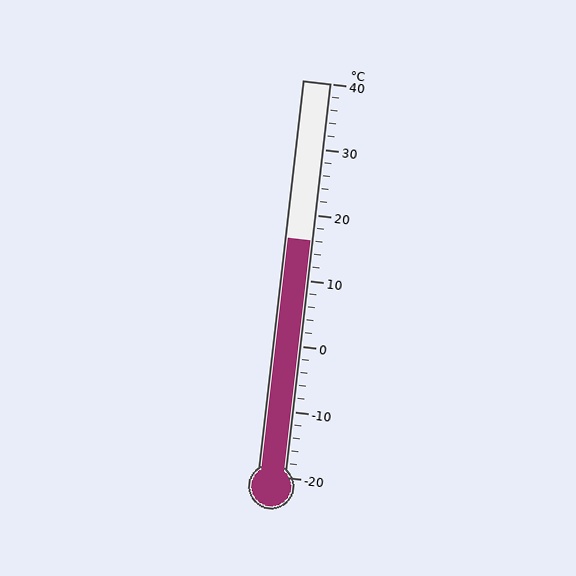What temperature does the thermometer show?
The thermometer shows approximately 16°C.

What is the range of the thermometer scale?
The thermometer scale ranges from -20°C to 40°C.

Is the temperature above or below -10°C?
The temperature is above -10°C.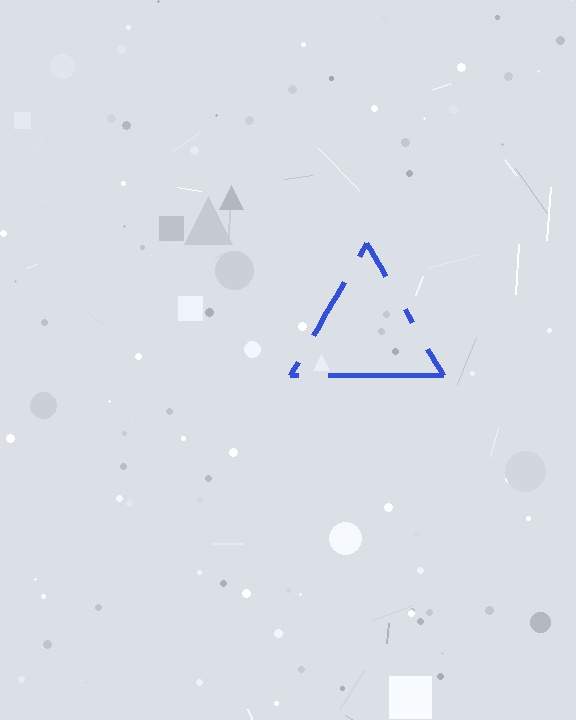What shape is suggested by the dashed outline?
The dashed outline suggests a triangle.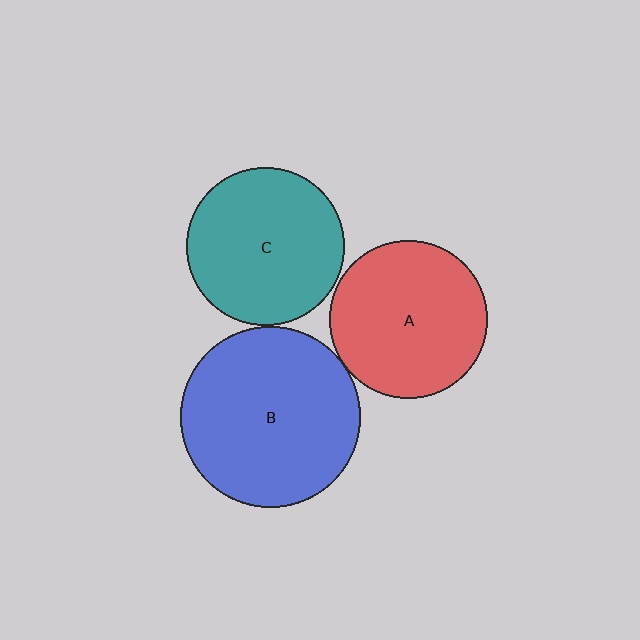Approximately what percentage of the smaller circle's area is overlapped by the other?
Approximately 5%.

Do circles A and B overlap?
Yes.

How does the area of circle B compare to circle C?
Approximately 1.3 times.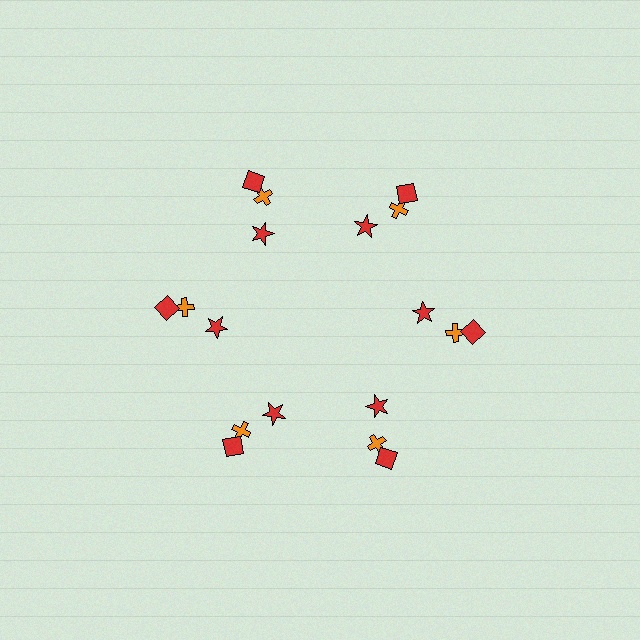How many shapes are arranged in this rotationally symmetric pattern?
There are 18 shapes, arranged in 6 groups of 3.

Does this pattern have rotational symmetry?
Yes, this pattern has 6-fold rotational symmetry. It looks the same after rotating 60 degrees around the center.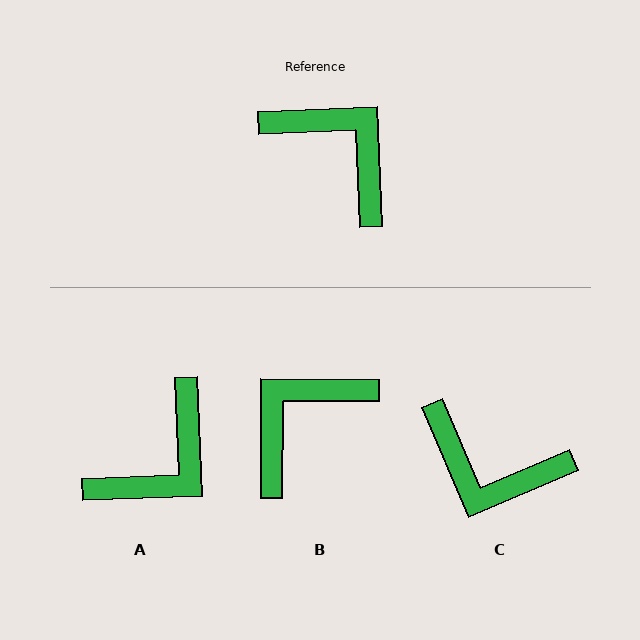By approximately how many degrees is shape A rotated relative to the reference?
Approximately 90 degrees clockwise.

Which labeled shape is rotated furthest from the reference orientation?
C, about 159 degrees away.